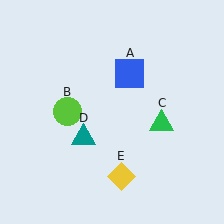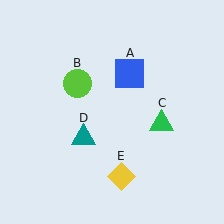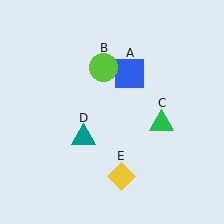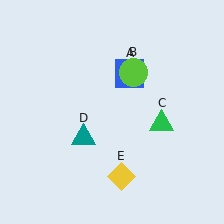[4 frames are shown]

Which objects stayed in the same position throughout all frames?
Blue square (object A) and green triangle (object C) and teal triangle (object D) and yellow diamond (object E) remained stationary.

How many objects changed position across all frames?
1 object changed position: lime circle (object B).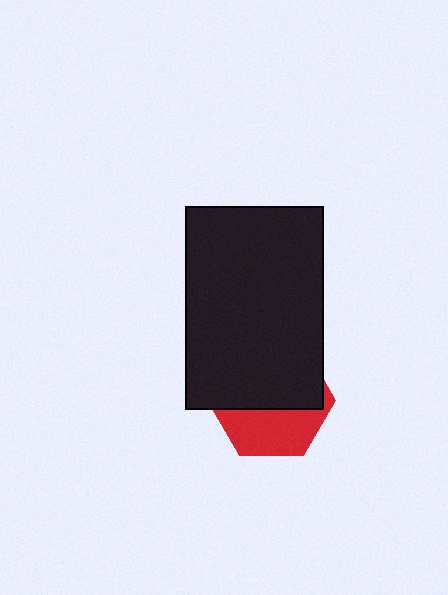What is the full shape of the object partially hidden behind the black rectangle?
The partially hidden object is a red hexagon.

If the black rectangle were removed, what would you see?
You would see the complete red hexagon.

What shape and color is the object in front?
The object in front is a black rectangle.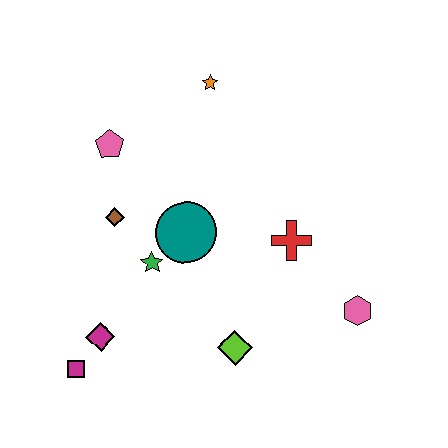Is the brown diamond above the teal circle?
Yes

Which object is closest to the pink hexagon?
The red cross is closest to the pink hexagon.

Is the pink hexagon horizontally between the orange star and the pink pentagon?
No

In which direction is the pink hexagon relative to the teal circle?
The pink hexagon is to the right of the teal circle.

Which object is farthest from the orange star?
The magenta square is farthest from the orange star.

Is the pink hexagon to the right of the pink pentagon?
Yes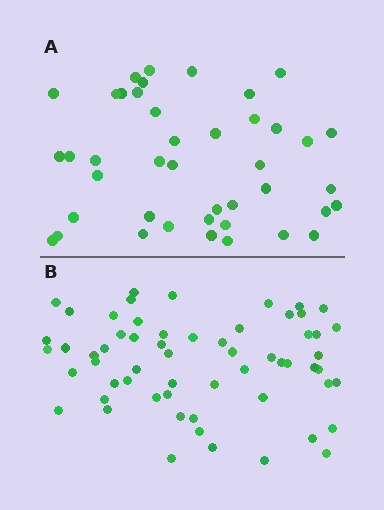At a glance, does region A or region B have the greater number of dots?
Region B (the bottom region) has more dots.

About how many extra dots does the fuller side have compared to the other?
Region B has approximately 20 more dots than region A.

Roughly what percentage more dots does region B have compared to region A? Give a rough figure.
About 45% more.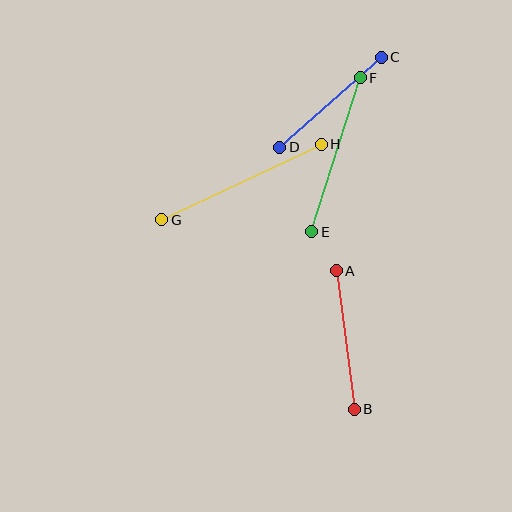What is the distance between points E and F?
The distance is approximately 162 pixels.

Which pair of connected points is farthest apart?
Points G and H are farthest apart.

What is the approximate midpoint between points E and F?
The midpoint is at approximately (336, 155) pixels.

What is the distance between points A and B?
The distance is approximately 139 pixels.